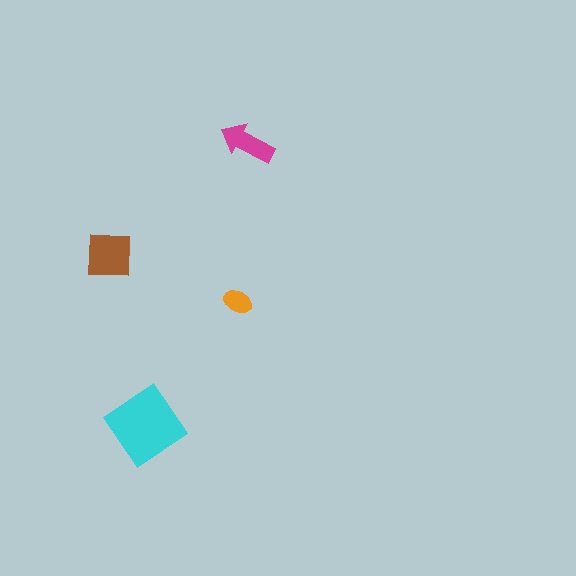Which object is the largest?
The cyan diamond.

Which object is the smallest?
The orange ellipse.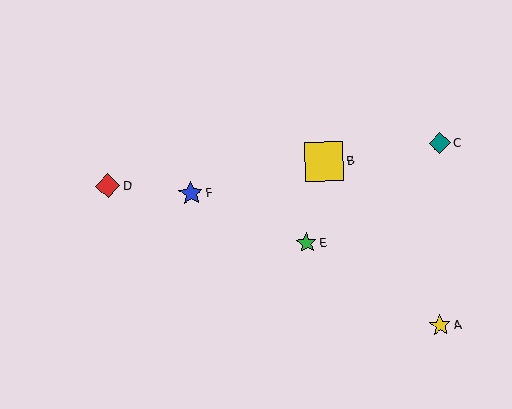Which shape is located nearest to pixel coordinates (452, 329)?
The yellow star (labeled A) at (440, 325) is nearest to that location.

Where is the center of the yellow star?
The center of the yellow star is at (440, 325).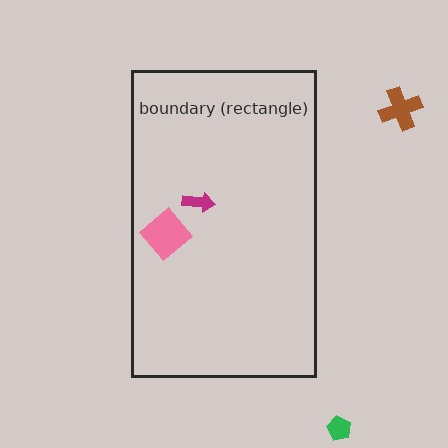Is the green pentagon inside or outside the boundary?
Outside.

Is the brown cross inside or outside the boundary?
Outside.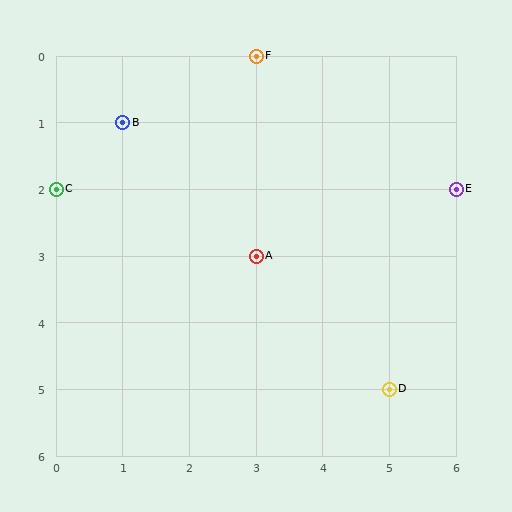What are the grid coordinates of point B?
Point B is at grid coordinates (1, 1).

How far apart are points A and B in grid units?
Points A and B are 2 columns and 2 rows apart (about 2.8 grid units diagonally).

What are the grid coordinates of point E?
Point E is at grid coordinates (6, 2).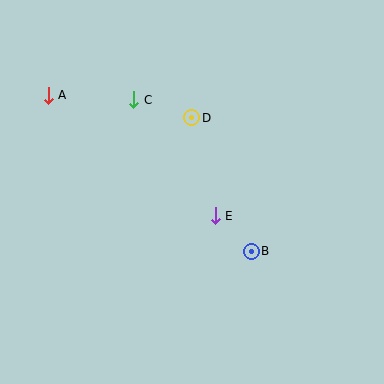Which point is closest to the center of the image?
Point E at (215, 216) is closest to the center.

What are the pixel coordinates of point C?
Point C is at (134, 100).